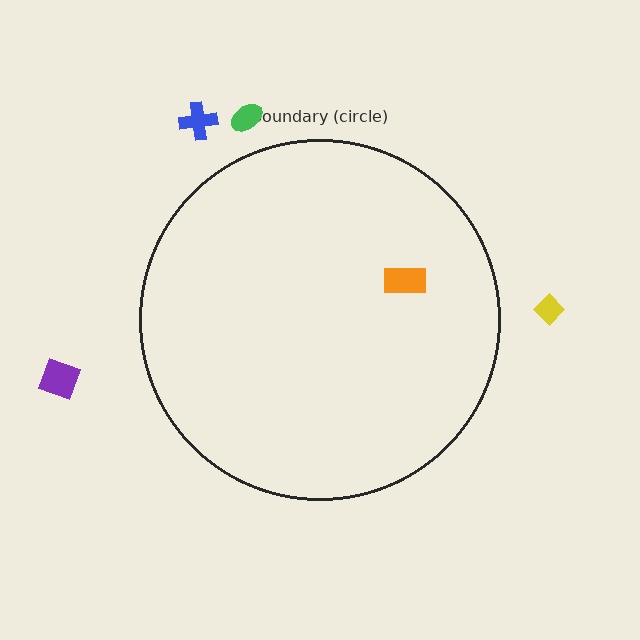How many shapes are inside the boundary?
1 inside, 4 outside.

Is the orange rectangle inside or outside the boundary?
Inside.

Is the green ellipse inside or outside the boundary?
Outside.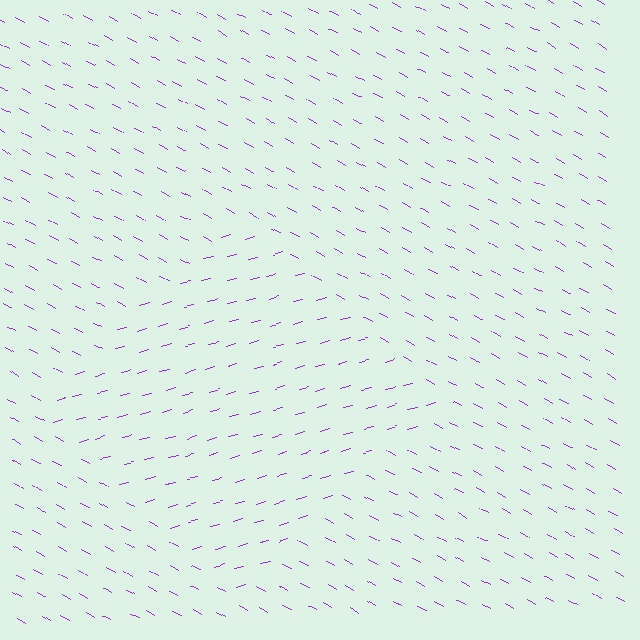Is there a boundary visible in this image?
Yes, there is a texture boundary formed by a change in line orientation.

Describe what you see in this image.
The image is filled with small purple line segments. A diamond region in the image has lines oriented differently from the surrounding lines, creating a visible texture boundary.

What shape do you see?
I see a diamond.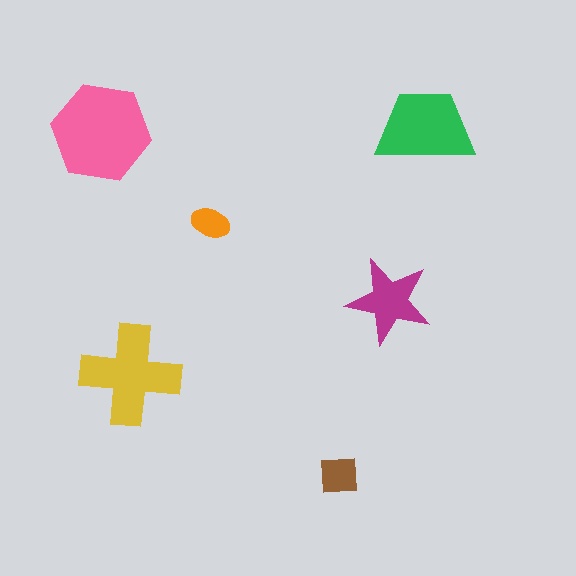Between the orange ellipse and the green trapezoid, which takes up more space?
The green trapezoid.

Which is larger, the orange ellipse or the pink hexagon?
The pink hexagon.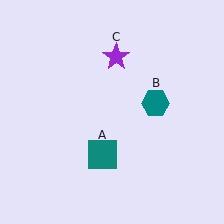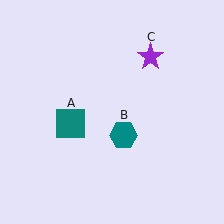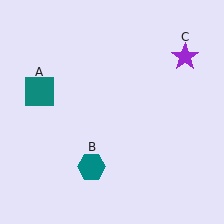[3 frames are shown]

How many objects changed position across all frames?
3 objects changed position: teal square (object A), teal hexagon (object B), purple star (object C).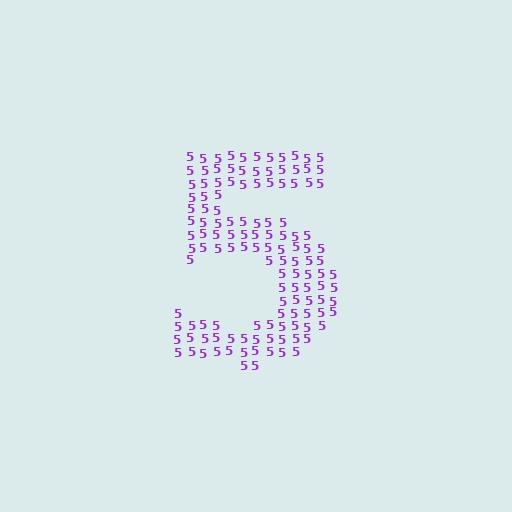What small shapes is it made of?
It is made of small digit 5's.